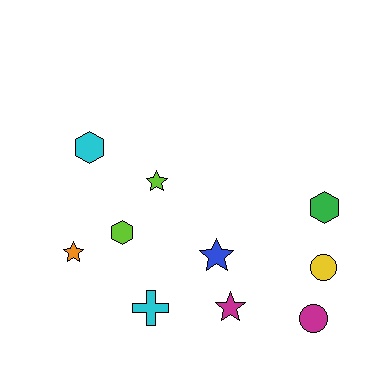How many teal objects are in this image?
There are no teal objects.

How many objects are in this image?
There are 10 objects.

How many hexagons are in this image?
There are 3 hexagons.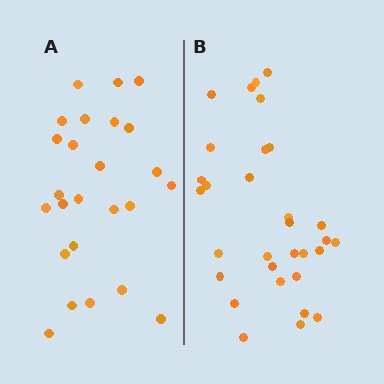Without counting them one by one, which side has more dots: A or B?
Region B (the right region) has more dots.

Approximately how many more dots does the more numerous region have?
Region B has about 6 more dots than region A.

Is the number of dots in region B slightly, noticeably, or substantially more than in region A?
Region B has only slightly more — the two regions are fairly close. The ratio is roughly 1.2 to 1.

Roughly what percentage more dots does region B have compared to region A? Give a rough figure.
About 25% more.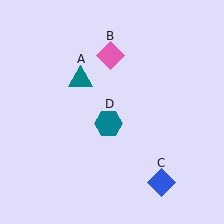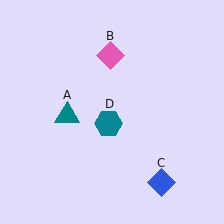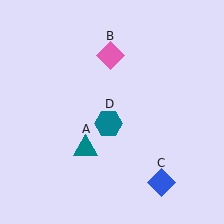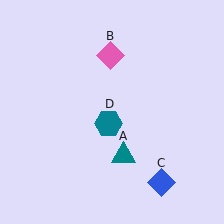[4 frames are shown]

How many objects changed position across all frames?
1 object changed position: teal triangle (object A).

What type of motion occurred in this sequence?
The teal triangle (object A) rotated counterclockwise around the center of the scene.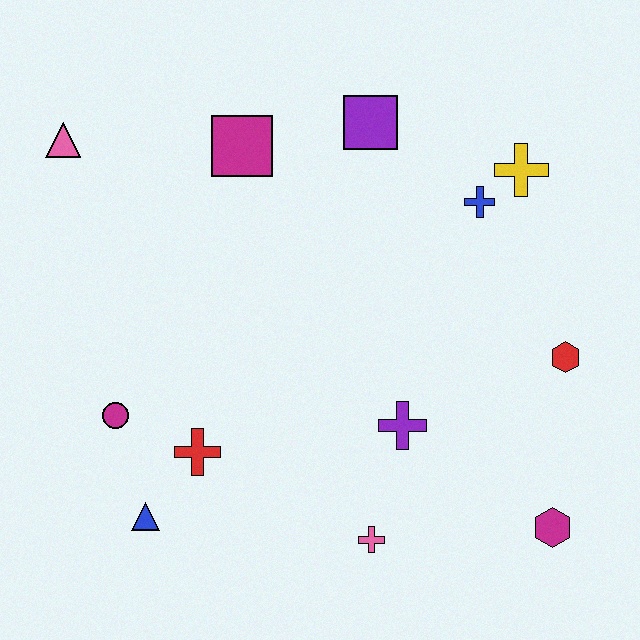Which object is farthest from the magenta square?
The magenta hexagon is farthest from the magenta square.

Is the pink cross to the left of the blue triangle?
No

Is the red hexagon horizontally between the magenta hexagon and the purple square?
No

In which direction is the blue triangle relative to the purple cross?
The blue triangle is to the left of the purple cross.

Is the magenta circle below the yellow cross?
Yes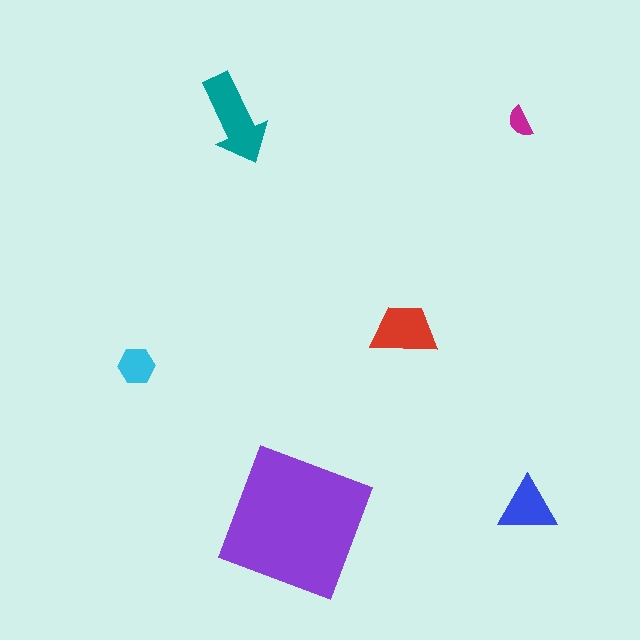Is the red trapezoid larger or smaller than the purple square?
Smaller.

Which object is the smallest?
The magenta semicircle.